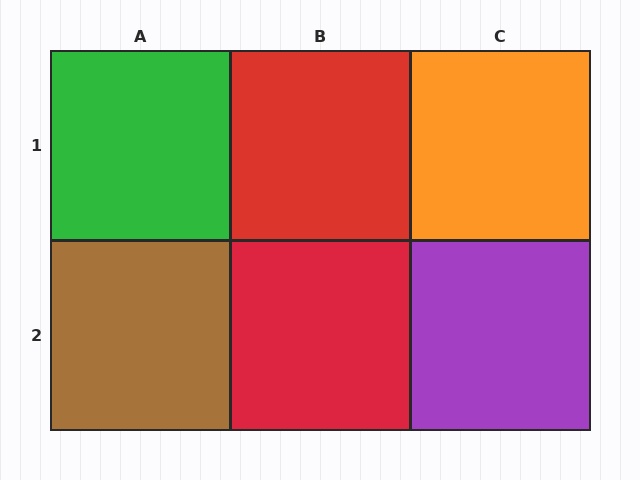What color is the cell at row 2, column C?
Purple.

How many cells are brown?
1 cell is brown.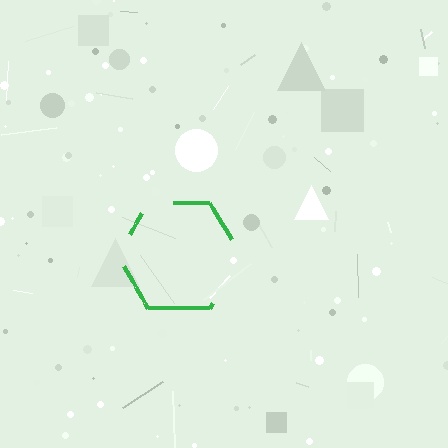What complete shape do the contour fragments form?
The contour fragments form a hexagon.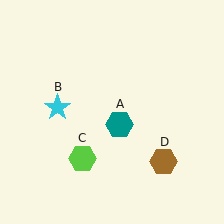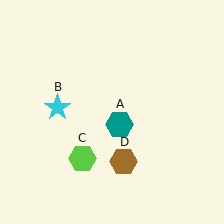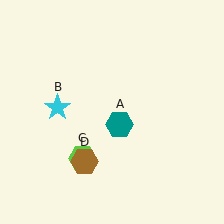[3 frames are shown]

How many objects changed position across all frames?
1 object changed position: brown hexagon (object D).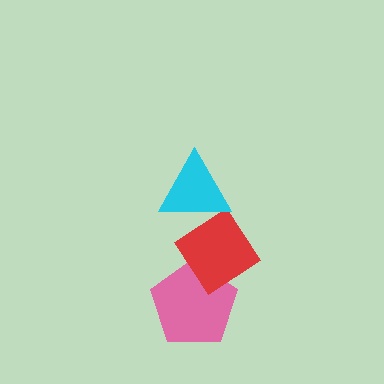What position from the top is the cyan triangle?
The cyan triangle is 1st from the top.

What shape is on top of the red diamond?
The cyan triangle is on top of the red diamond.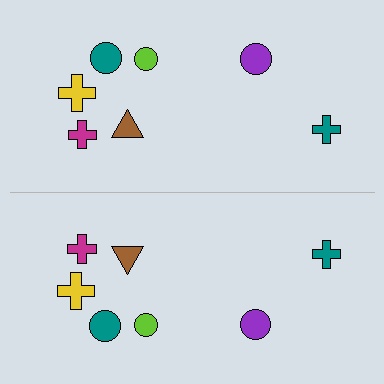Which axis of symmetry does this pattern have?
The pattern has a horizontal axis of symmetry running through the center of the image.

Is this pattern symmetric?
Yes, this pattern has bilateral (reflection) symmetry.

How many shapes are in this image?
There are 14 shapes in this image.